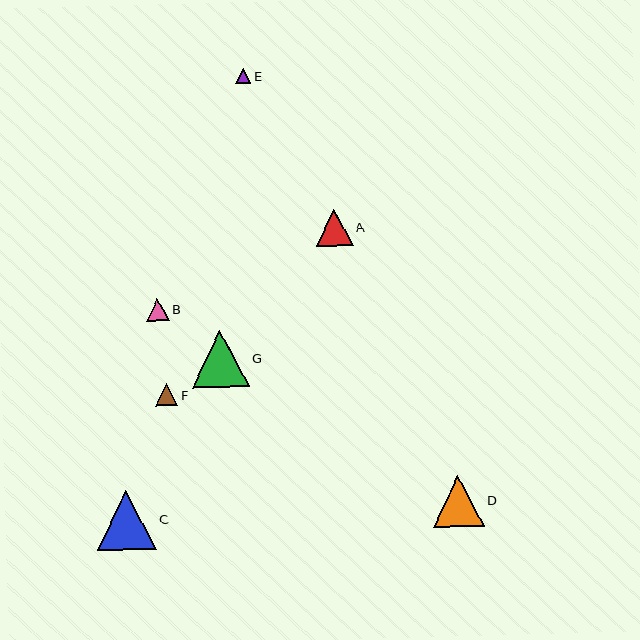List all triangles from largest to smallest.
From largest to smallest: C, G, D, A, B, F, E.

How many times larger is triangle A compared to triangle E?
Triangle A is approximately 2.4 times the size of triangle E.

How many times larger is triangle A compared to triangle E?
Triangle A is approximately 2.4 times the size of triangle E.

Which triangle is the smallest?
Triangle E is the smallest with a size of approximately 15 pixels.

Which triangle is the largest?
Triangle C is the largest with a size of approximately 59 pixels.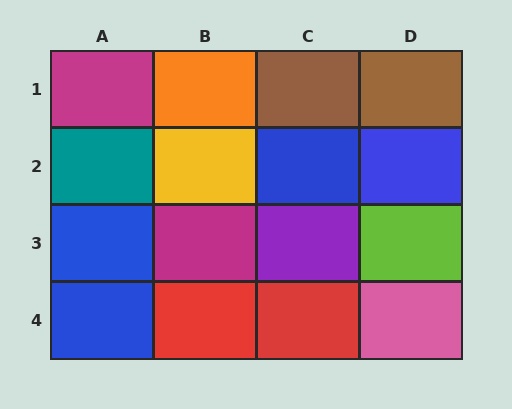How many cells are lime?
1 cell is lime.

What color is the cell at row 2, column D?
Blue.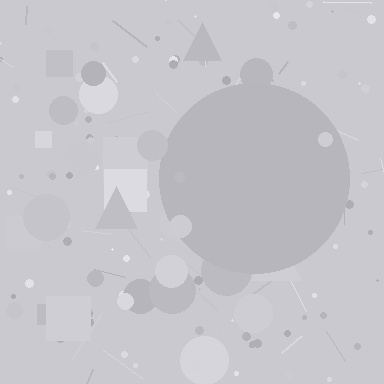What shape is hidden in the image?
A circle is hidden in the image.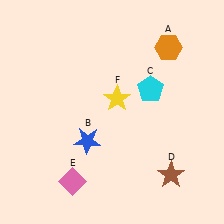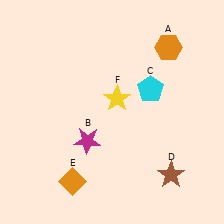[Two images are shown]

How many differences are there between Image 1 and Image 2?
There are 2 differences between the two images.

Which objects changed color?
B changed from blue to magenta. E changed from pink to orange.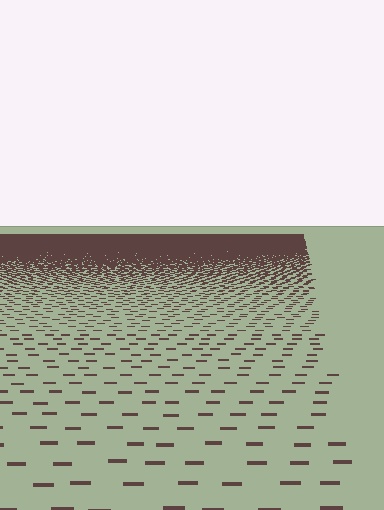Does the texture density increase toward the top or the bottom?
Density increases toward the top.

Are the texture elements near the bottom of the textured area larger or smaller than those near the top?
Larger. Near the bottom, elements are closer to the viewer and appear at a bigger on-screen size.